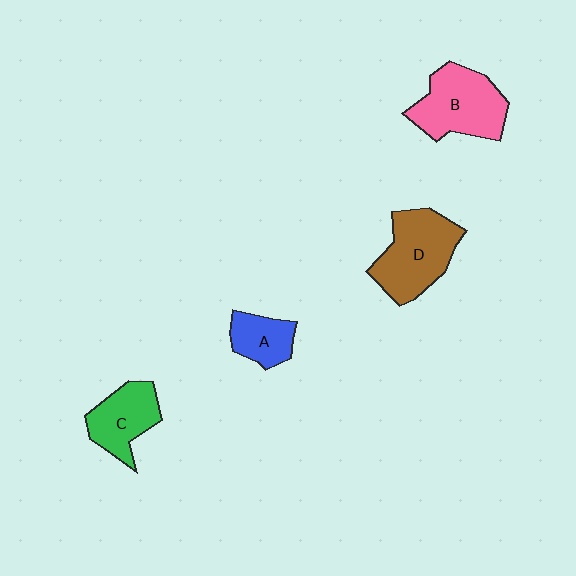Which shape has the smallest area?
Shape A (blue).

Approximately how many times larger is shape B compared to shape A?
Approximately 1.9 times.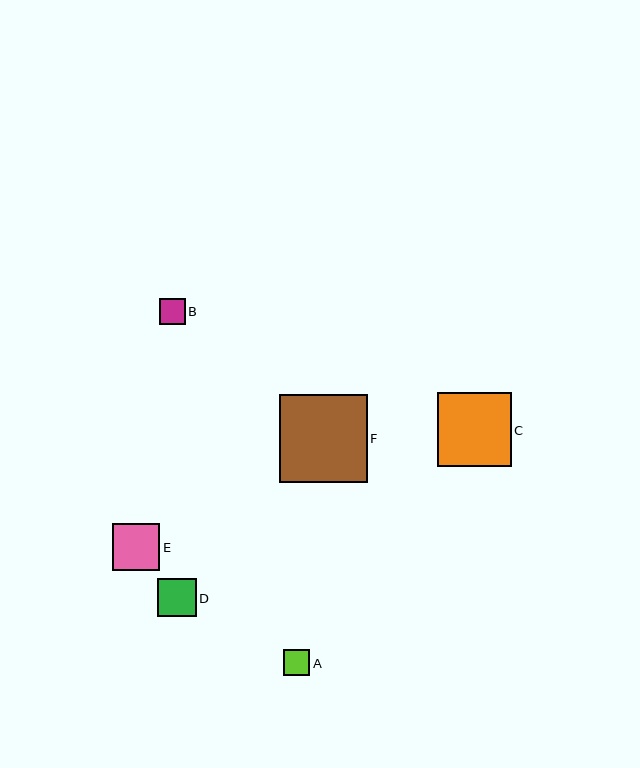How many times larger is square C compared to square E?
Square C is approximately 1.6 times the size of square E.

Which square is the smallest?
Square B is the smallest with a size of approximately 26 pixels.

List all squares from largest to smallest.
From largest to smallest: F, C, E, D, A, B.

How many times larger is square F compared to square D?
Square F is approximately 2.2 times the size of square D.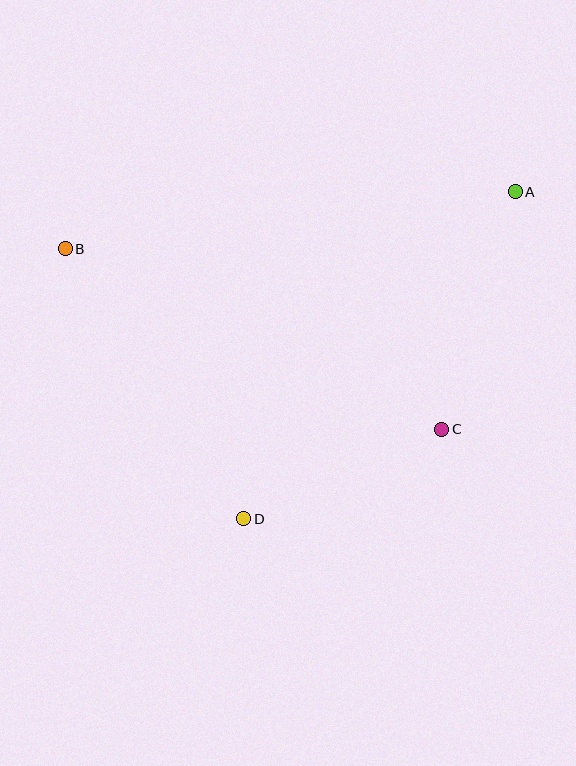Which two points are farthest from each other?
Points A and B are farthest from each other.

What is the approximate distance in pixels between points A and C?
The distance between A and C is approximately 249 pixels.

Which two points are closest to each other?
Points C and D are closest to each other.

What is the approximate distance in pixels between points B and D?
The distance between B and D is approximately 323 pixels.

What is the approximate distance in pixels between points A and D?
The distance between A and D is approximately 425 pixels.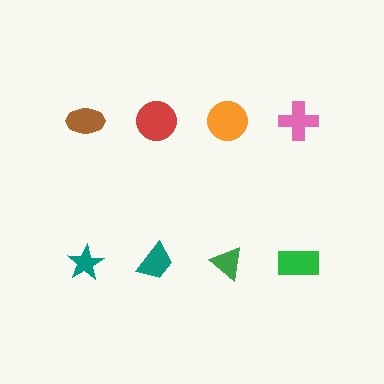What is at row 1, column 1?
A brown ellipse.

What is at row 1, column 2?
A red circle.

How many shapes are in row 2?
4 shapes.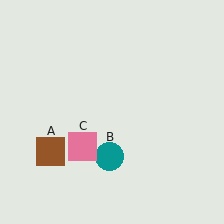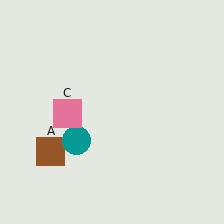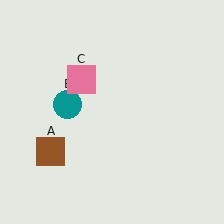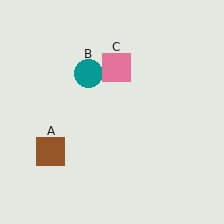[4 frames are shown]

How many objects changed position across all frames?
2 objects changed position: teal circle (object B), pink square (object C).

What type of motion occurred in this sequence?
The teal circle (object B), pink square (object C) rotated clockwise around the center of the scene.